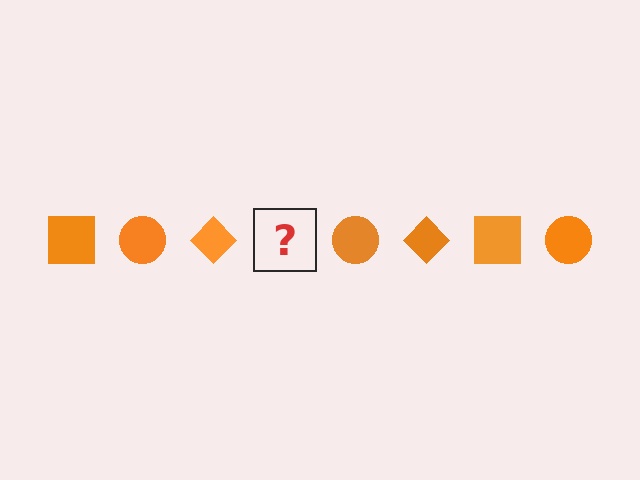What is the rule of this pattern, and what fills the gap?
The rule is that the pattern cycles through square, circle, diamond shapes in orange. The gap should be filled with an orange square.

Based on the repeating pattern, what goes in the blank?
The blank should be an orange square.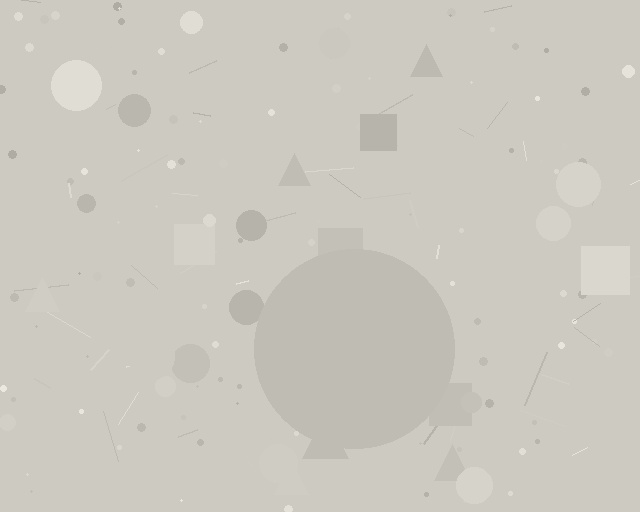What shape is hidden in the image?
A circle is hidden in the image.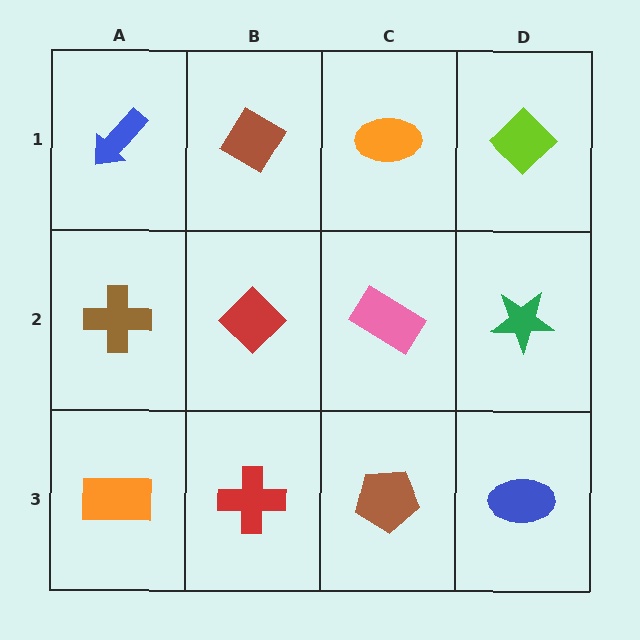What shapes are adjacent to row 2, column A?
A blue arrow (row 1, column A), an orange rectangle (row 3, column A), a red diamond (row 2, column B).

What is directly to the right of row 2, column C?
A green star.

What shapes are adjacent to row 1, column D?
A green star (row 2, column D), an orange ellipse (row 1, column C).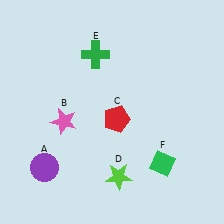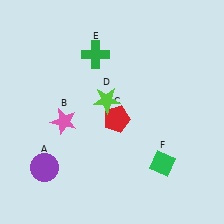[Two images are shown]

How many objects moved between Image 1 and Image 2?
1 object moved between the two images.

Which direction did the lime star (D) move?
The lime star (D) moved up.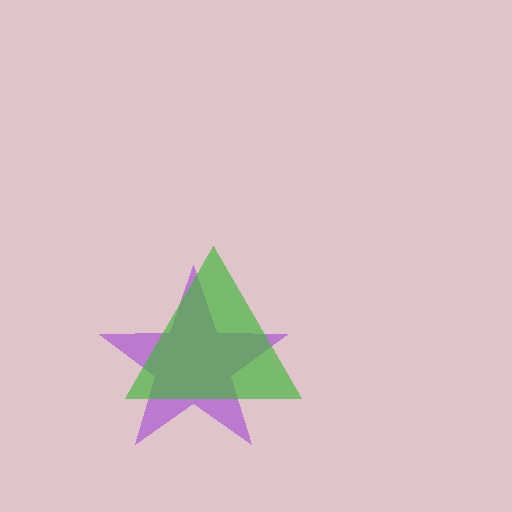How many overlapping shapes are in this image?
There are 2 overlapping shapes in the image.